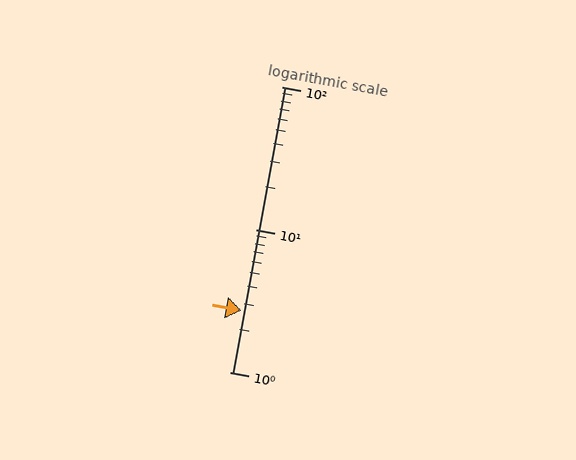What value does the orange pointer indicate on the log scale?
The pointer indicates approximately 2.7.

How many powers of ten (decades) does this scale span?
The scale spans 2 decades, from 1 to 100.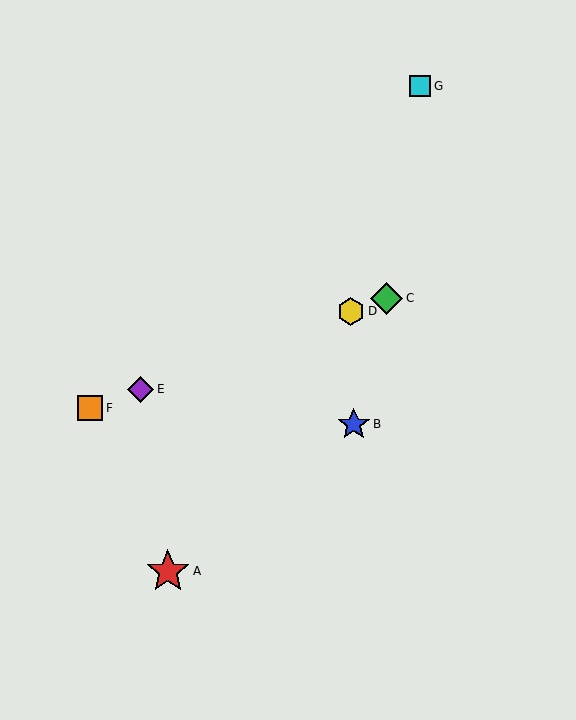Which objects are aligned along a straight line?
Objects C, D, E, F are aligned along a straight line.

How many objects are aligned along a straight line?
4 objects (C, D, E, F) are aligned along a straight line.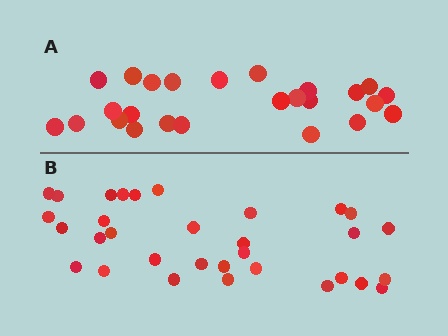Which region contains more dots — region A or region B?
Region B (the bottom region) has more dots.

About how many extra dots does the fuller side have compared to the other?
Region B has roughly 8 or so more dots than region A.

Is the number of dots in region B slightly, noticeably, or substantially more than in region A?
Region B has noticeably more, but not dramatically so. The ratio is roughly 1.3 to 1.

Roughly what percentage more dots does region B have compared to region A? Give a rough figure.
About 30% more.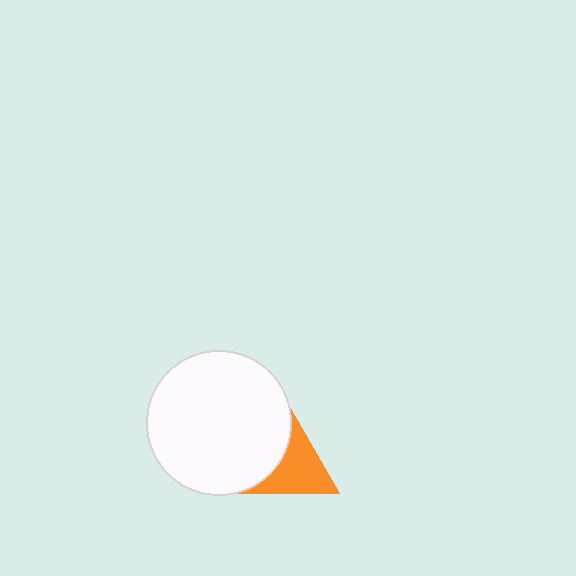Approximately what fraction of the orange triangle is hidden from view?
Roughly 40% of the orange triangle is hidden behind the white circle.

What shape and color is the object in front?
The object in front is a white circle.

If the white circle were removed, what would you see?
You would see the complete orange triangle.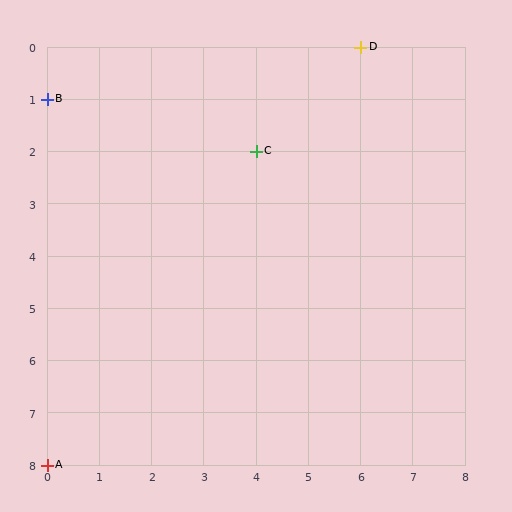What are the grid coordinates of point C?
Point C is at grid coordinates (4, 2).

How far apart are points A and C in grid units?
Points A and C are 4 columns and 6 rows apart (about 7.2 grid units diagonally).